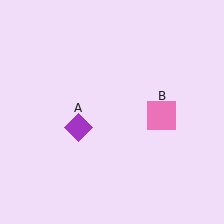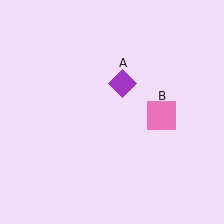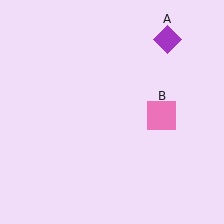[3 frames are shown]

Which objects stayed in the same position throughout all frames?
Pink square (object B) remained stationary.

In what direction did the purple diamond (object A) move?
The purple diamond (object A) moved up and to the right.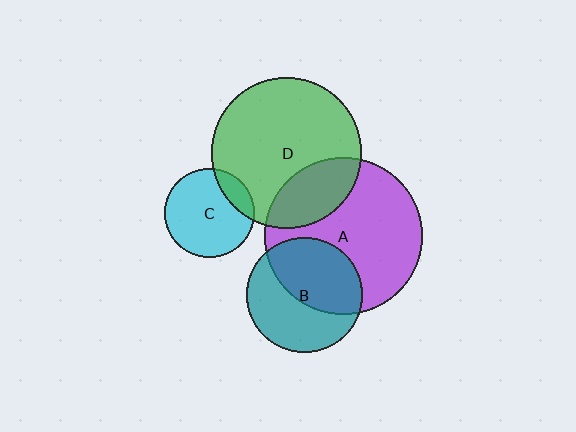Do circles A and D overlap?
Yes.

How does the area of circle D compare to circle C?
Approximately 2.8 times.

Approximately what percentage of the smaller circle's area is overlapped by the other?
Approximately 25%.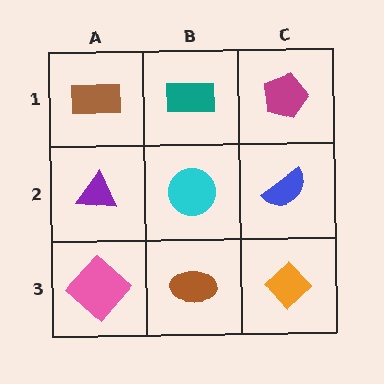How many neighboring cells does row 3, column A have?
2.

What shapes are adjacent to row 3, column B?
A cyan circle (row 2, column B), a pink diamond (row 3, column A), an orange diamond (row 3, column C).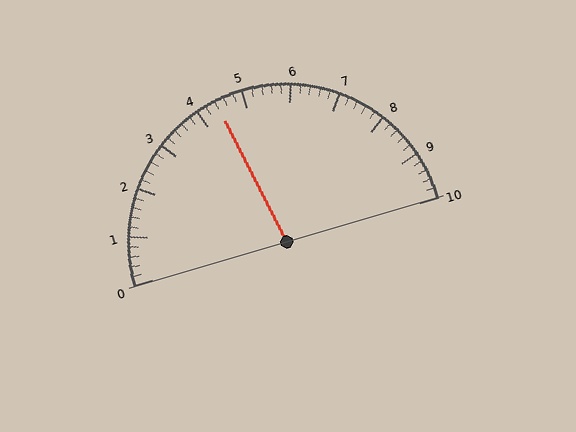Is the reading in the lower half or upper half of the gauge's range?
The reading is in the lower half of the range (0 to 10).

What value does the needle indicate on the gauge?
The needle indicates approximately 4.4.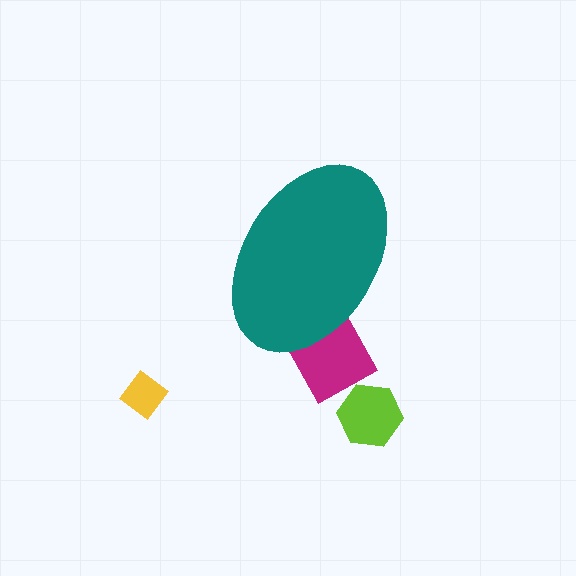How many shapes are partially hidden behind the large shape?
2 shapes are partially hidden.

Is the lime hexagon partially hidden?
No, the lime hexagon is fully visible.